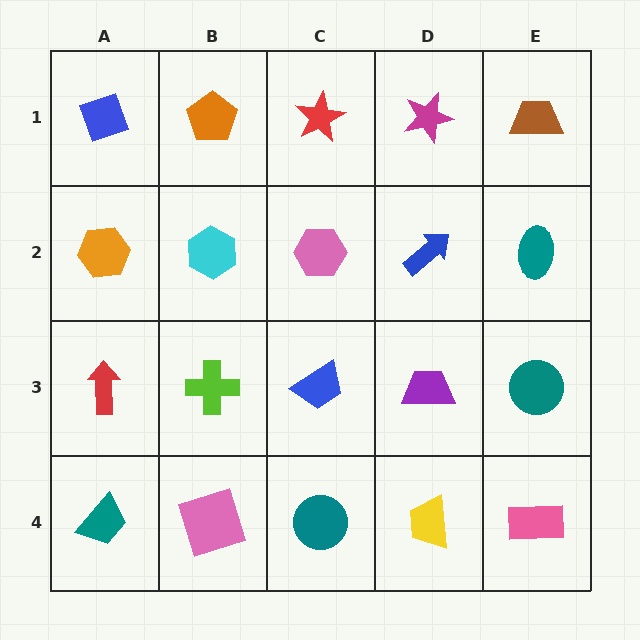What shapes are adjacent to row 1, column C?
A pink hexagon (row 2, column C), an orange pentagon (row 1, column B), a magenta star (row 1, column D).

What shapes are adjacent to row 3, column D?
A blue arrow (row 2, column D), a yellow trapezoid (row 4, column D), a blue trapezoid (row 3, column C), a teal circle (row 3, column E).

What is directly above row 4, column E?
A teal circle.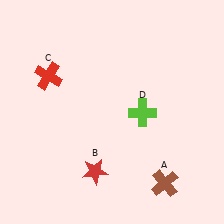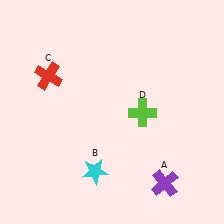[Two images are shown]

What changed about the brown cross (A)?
In Image 1, A is brown. In Image 2, it changed to purple.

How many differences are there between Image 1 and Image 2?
There are 2 differences between the two images.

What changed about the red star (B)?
In Image 1, B is red. In Image 2, it changed to cyan.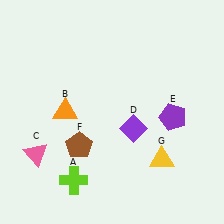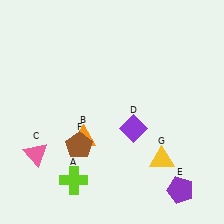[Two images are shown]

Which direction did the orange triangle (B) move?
The orange triangle (B) moved down.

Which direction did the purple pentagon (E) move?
The purple pentagon (E) moved down.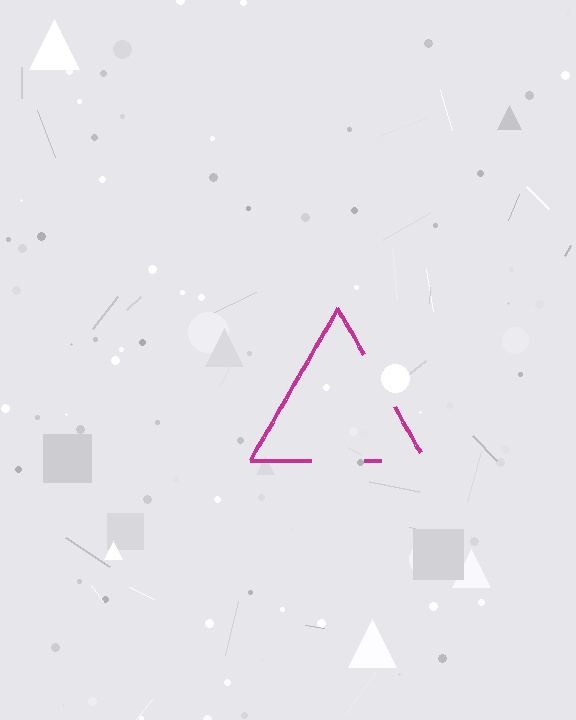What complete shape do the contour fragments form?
The contour fragments form a triangle.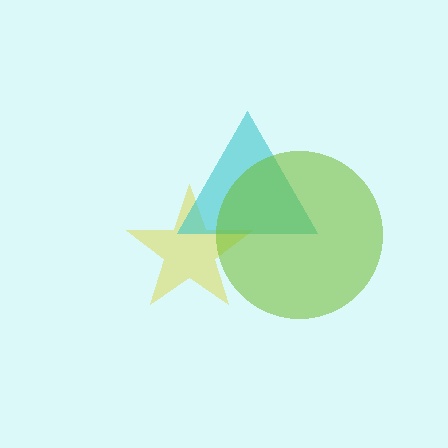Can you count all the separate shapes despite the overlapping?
Yes, there are 3 separate shapes.